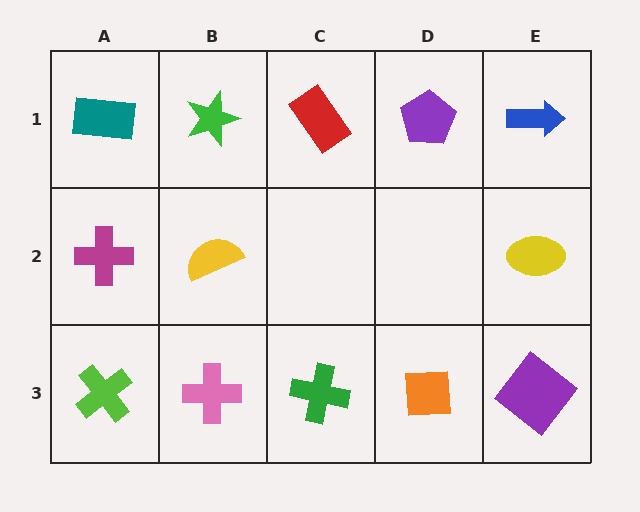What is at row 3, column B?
A pink cross.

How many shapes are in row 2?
3 shapes.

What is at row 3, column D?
An orange square.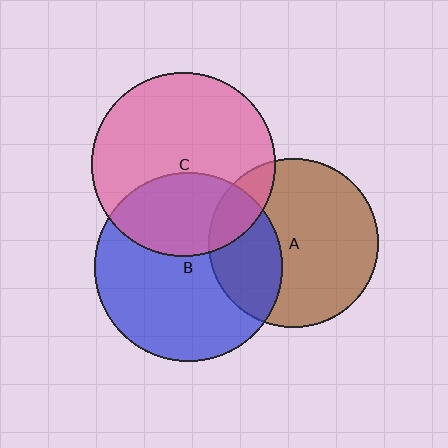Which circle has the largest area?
Circle B (blue).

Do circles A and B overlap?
Yes.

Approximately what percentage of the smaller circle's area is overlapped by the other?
Approximately 30%.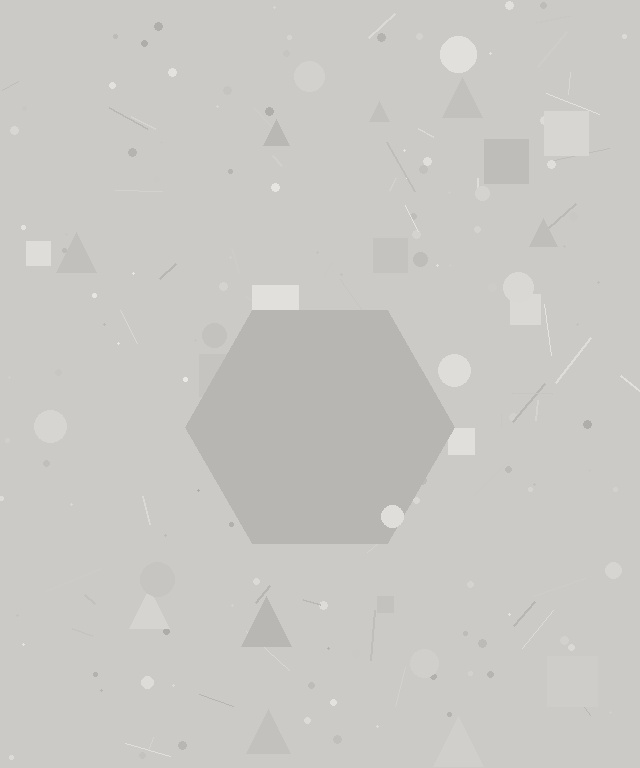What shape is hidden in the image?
A hexagon is hidden in the image.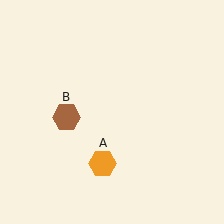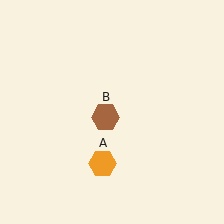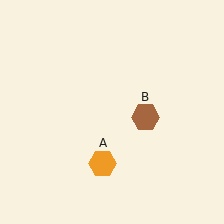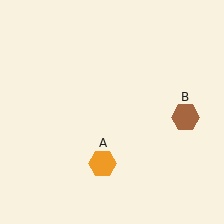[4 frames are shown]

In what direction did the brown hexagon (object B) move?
The brown hexagon (object B) moved right.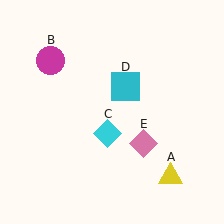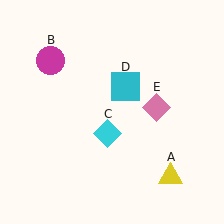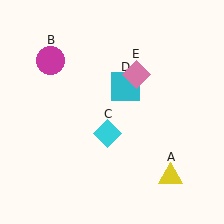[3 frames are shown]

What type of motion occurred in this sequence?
The pink diamond (object E) rotated counterclockwise around the center of the scene.